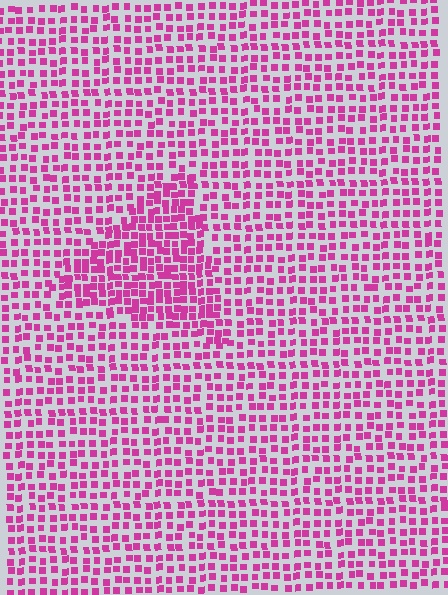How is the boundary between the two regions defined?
The boundary is defined by a change in element density (approximately 1.7x ratio). All elements are the same color, size, and shape.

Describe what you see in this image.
The image contains small magenta elements arranged at two different densities. A triangle-shaped region is visible where the elements are more densely packed than the surrounding area.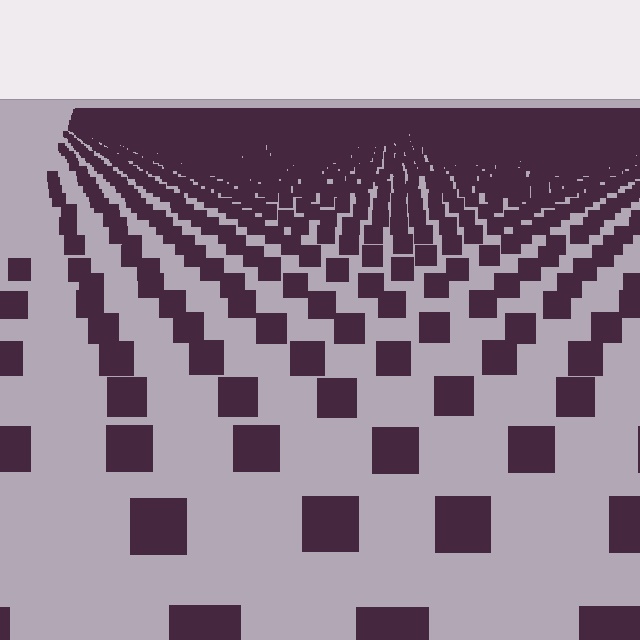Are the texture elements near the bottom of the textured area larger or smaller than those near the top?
Larger. Near the bottom, elements are closer to the viewer and appear at a bigger on-screen size.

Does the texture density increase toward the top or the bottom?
Density increases toward the top.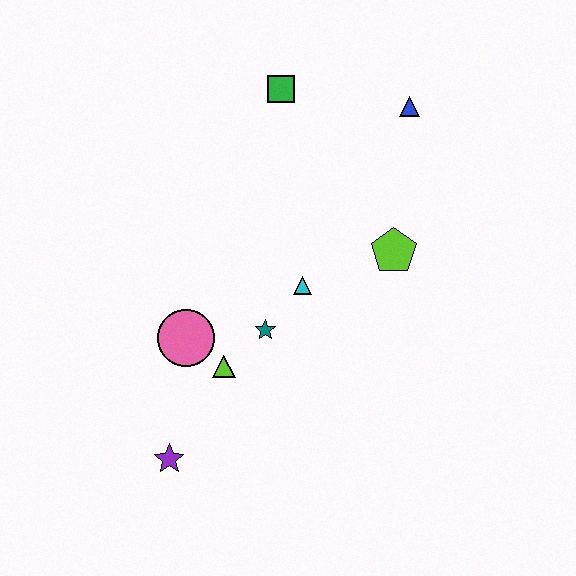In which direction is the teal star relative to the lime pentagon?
The teal star is to the left of the lime pentagon.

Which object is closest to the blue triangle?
The green square is closest to the blue triangle.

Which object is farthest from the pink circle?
The blue triangle is farthest from the pink circle.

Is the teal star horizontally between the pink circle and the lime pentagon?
Yes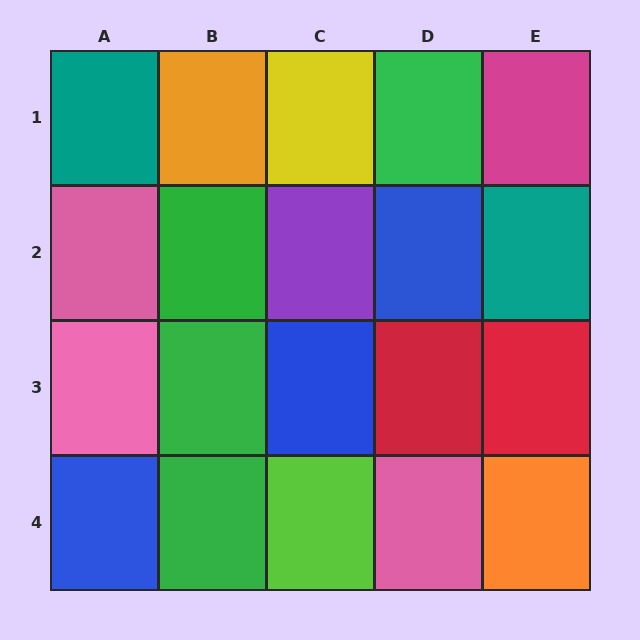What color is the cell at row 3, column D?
Red.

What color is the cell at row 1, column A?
Teal.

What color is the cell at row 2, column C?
Purple.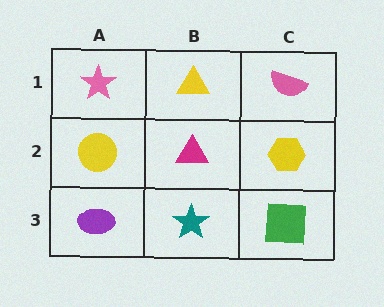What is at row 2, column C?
A yellow hexagon.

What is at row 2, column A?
A yellow circle.